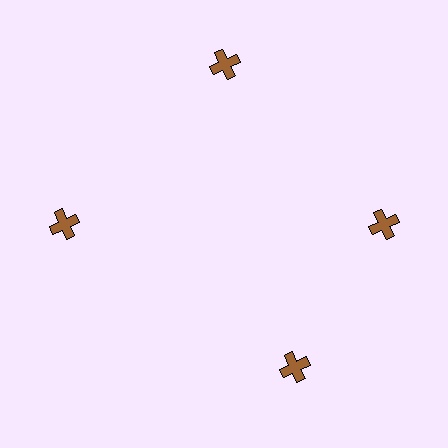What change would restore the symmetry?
The symmetry would be restored by rotating it back into even spacing with its neighbors so that all 4 crosses sit at equal angles and equal distance from the center.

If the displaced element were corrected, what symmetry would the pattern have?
It would have 4-fold rotational symmetry — the pattern would map onto itself every 90 degrees.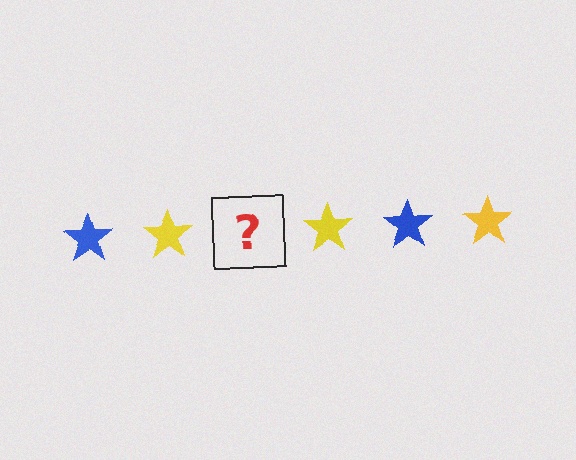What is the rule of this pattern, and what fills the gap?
The rule is that the pattern cycles through blue, yellow stars. The gap should be filled with a blue star.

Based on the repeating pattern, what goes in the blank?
The blank should be a blue star.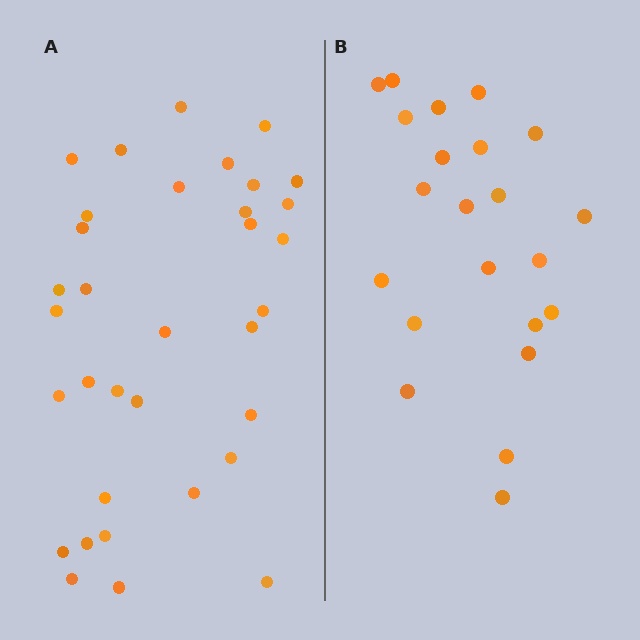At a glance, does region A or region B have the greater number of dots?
Region A (the left region) has more dots.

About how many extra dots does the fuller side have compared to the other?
Region A has roughly 12 or so more dots than region B.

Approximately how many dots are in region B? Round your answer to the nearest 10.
About 20 dots. (The exact count is 22, which rounds to 20.)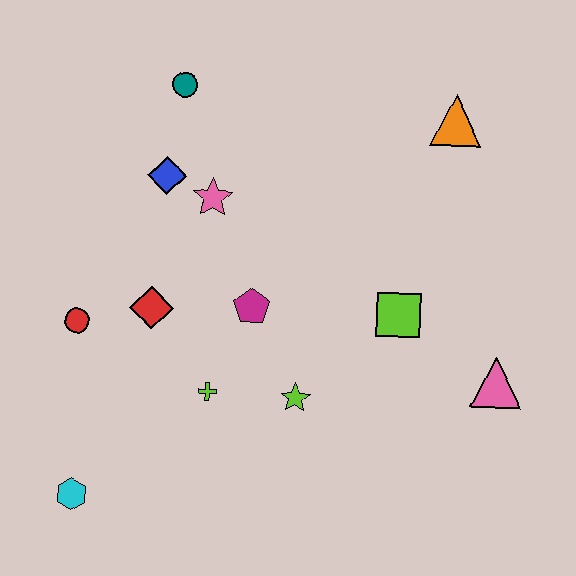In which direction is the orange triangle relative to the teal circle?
The orange triangle is to the right of the teal circle.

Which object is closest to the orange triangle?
The lime square is closest to the orange triangle.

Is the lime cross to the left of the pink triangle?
Yes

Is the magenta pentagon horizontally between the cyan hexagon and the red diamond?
No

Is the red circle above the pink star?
No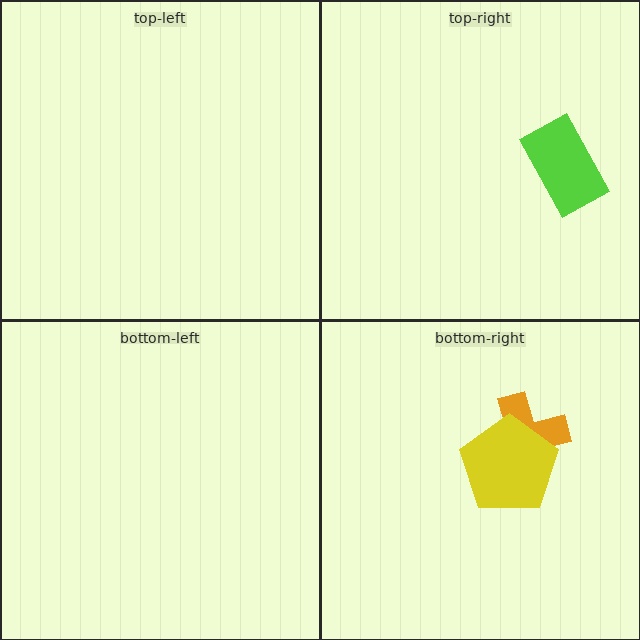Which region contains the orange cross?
The bottom-right region.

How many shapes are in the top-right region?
1.